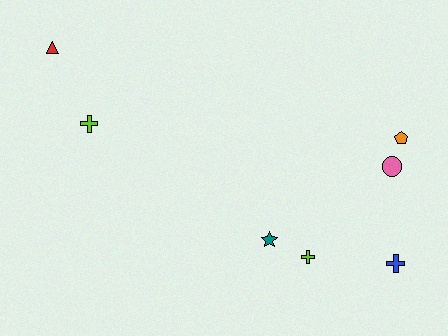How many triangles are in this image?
There is 1 triangle.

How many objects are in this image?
There are 7 objects.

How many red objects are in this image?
There is 1 red object.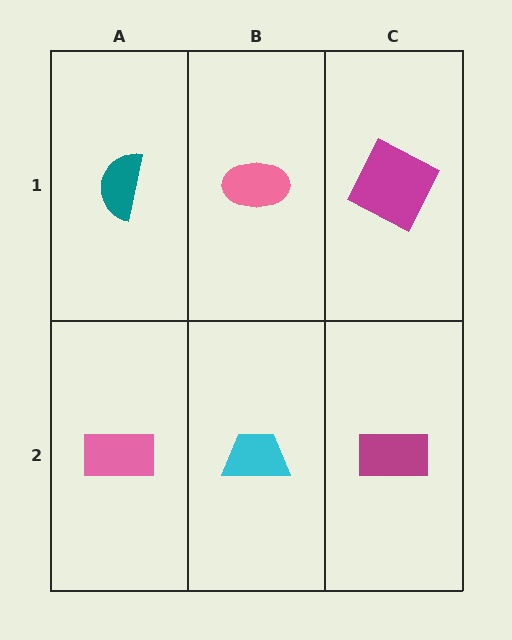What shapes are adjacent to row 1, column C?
A magenta rectangle (row 2, column C), a pink ellipse (row 1, column B).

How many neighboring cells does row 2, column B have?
3.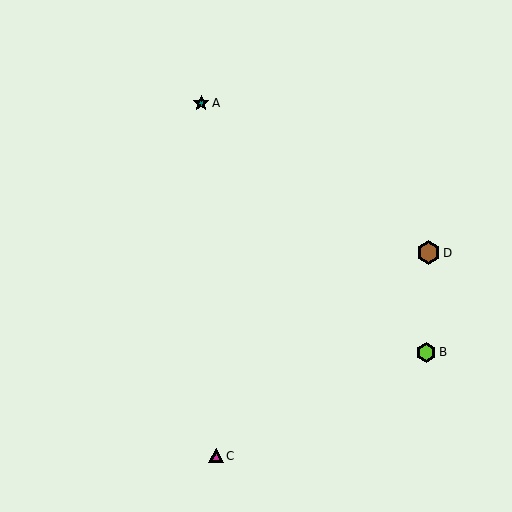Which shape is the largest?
The brown hexagon (labeled D) is the largest.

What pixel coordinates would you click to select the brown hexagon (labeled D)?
Click at (429, 253) to select the brown hexagon D.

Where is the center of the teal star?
The center of the teal star is at (201, 103).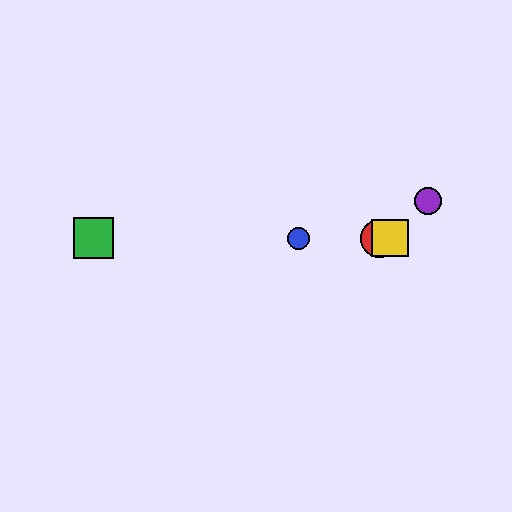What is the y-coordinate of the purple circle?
The purple circle is at y≈201.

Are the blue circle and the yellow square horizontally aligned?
Yes, both are at y≈238.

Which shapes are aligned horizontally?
The red circle, the blue circle, the green square, the yellow square are aligned horizontally.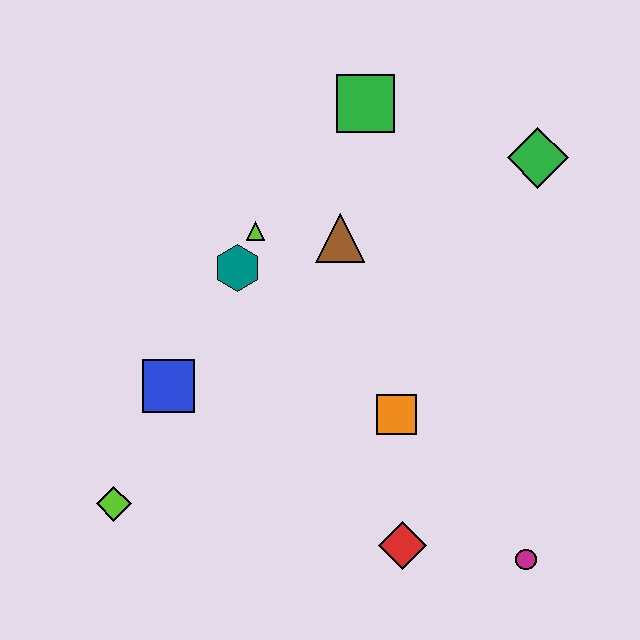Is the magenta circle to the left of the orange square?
No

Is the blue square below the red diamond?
No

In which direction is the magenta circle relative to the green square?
The magenta circle is below the green square.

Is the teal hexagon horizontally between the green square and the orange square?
No